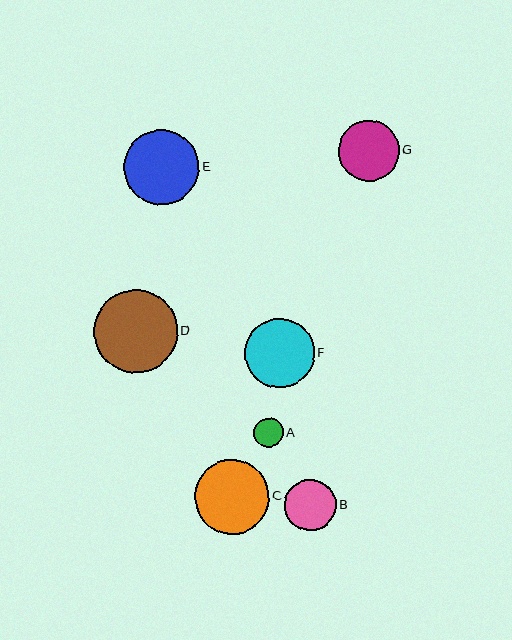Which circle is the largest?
Circle D is the largest with a size of approximately 84 pixels.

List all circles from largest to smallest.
From largest to smallest: D, E, C, F, G, B, A.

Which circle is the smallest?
Circle A is the smallest with a size of approximately 29 pixels.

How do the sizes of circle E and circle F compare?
Circle E and circle F are approximately the same size.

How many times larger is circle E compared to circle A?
Circle E is approximately 2.6 times the size of circle A.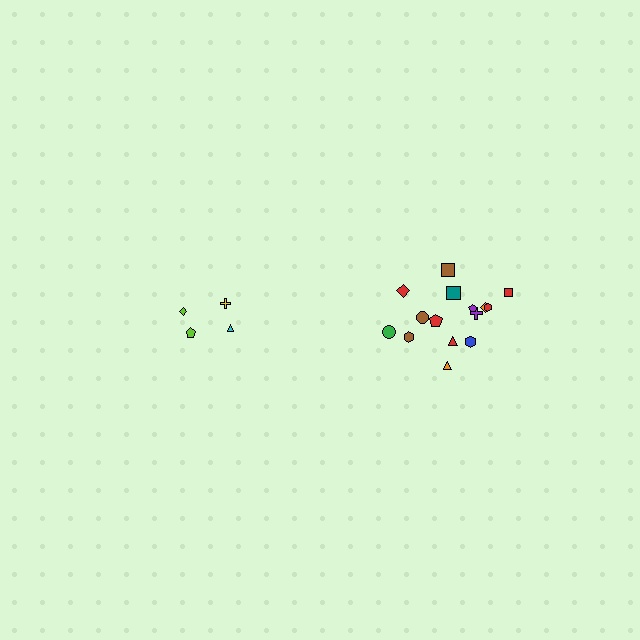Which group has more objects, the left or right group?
The right group.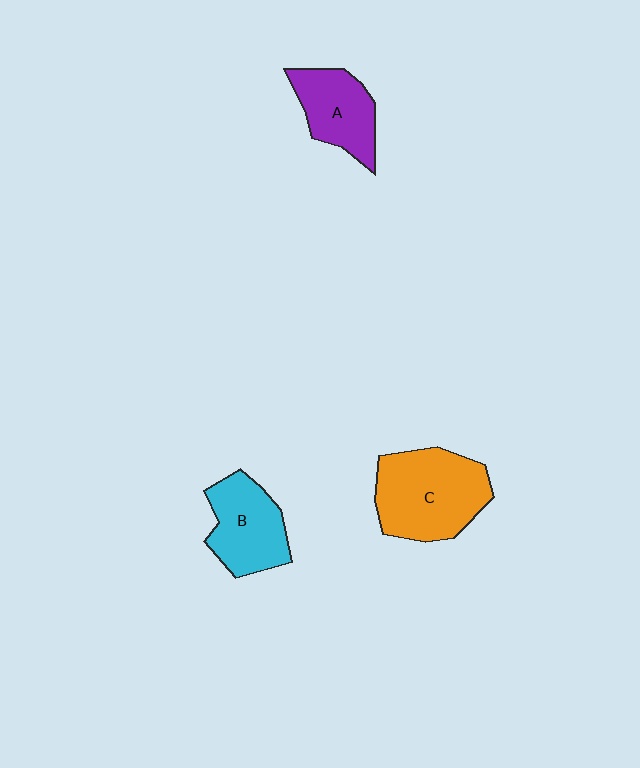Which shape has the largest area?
Shape C (orange).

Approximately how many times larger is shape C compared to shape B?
Approximately 1.4 times.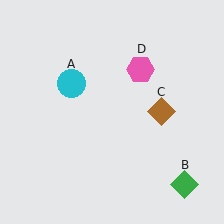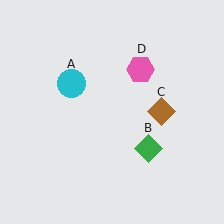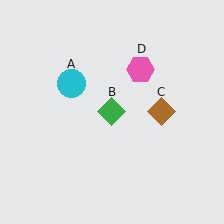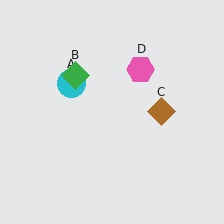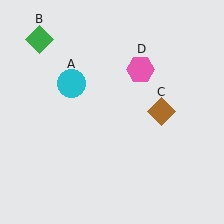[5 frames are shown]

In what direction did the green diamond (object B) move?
The green diamond (object B) moved up and to the left.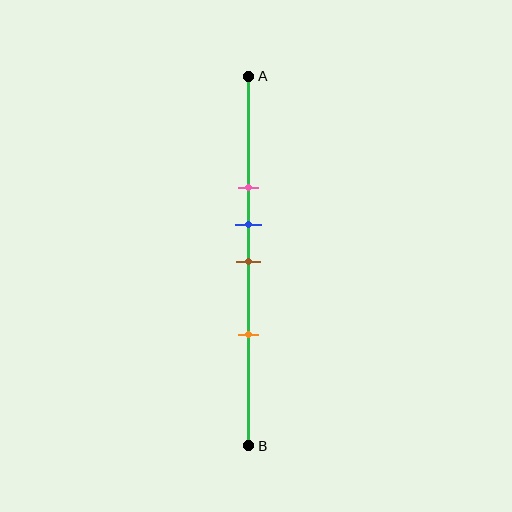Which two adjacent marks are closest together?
The blue and brown marks are the closest adjacent pair.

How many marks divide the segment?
There are 4 marks dividing the segment.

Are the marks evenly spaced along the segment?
No, the marks are not evenly spaced.